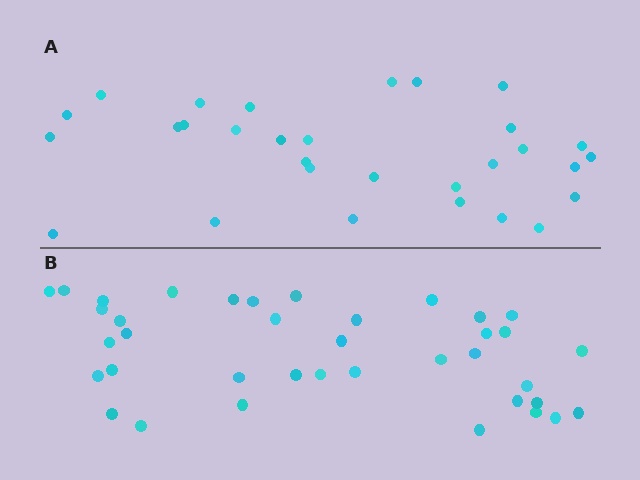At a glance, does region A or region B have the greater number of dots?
Region B (the bottom region) has more dots.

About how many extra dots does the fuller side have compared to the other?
Region B has roughly 8 or so more dots than region A.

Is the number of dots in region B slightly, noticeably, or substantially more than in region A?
Region B has noticeably more, but not dramatically so. The ratio is roughly 1.3 to 1.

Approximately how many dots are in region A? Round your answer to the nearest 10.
About 30 dots.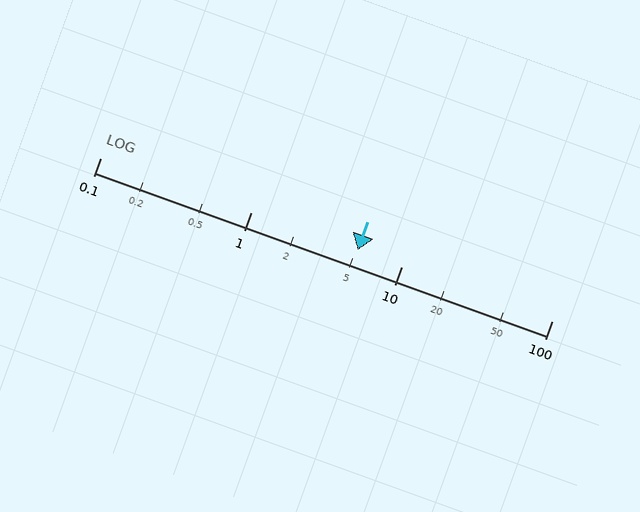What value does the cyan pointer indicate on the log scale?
The pointer indicates approximately 5.1.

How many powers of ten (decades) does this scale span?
The scale spans 3 decades, from 0.1 to 100.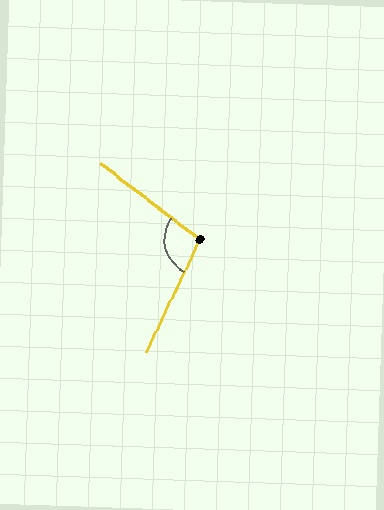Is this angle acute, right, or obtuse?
It is obtuse.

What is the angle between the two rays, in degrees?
Approximately 102 degrees.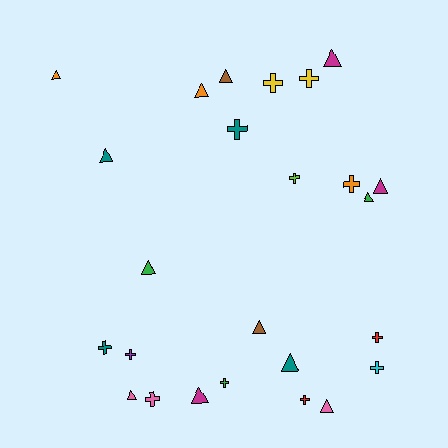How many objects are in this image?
There are 25 objects.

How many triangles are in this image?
There are 13 triangles.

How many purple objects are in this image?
There is 1 purple object.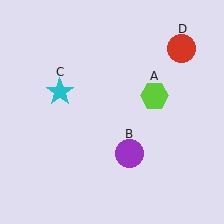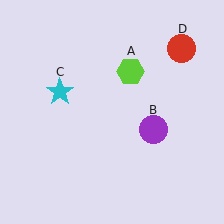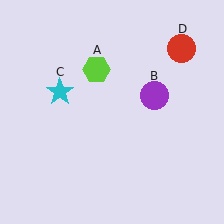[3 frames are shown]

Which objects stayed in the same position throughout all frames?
Cyan star (object C) and red circle (object D) remained stationary.